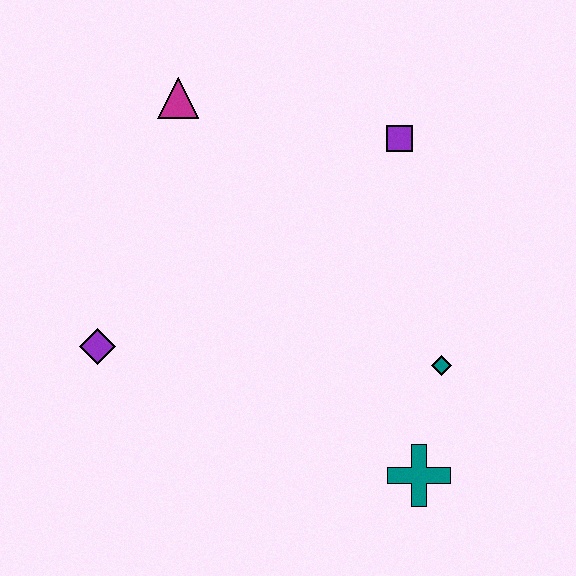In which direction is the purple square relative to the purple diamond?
The purple square is to the right of the purple diamond.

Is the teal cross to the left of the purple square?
No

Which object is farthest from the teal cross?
The magenta triangle is farthest from the teal cross.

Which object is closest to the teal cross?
The teal diamond is closest to the teal cross.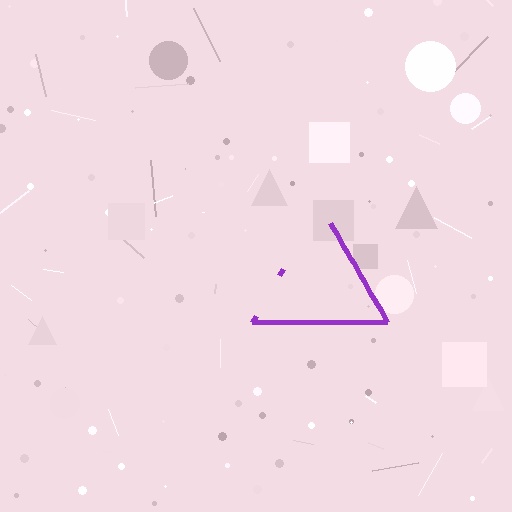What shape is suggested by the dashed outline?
The dashed outline suggests a triangle.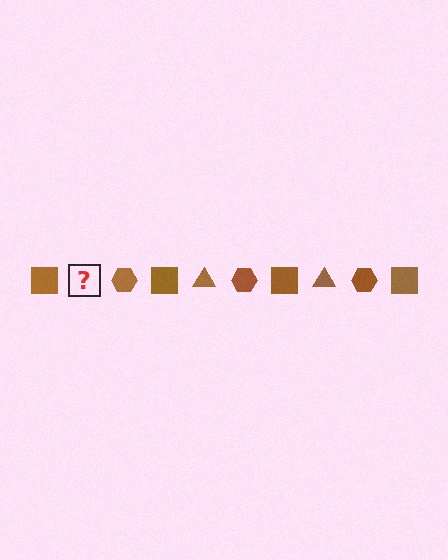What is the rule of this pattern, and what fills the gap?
The rule is that the pattern cycles through square, triangle, hexagon shapes in brown. The gap should be filled with a brown triangle.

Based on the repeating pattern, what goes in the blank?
The blank should be a brown triangle.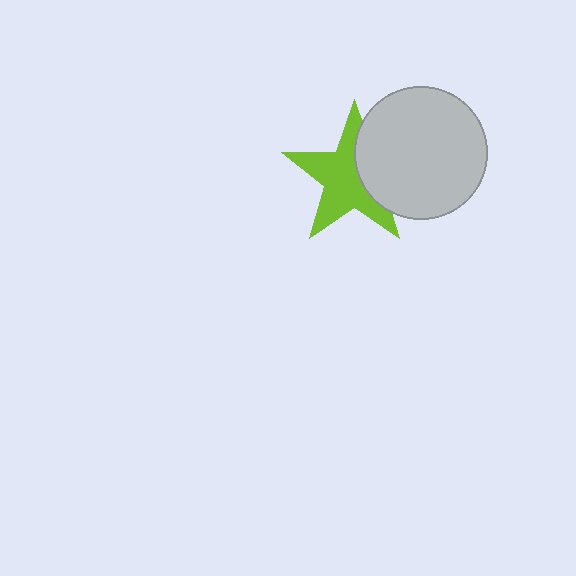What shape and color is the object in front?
The object in front is a light gray circle.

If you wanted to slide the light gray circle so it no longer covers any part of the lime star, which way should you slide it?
Slide it right — that is the most direct way to separate the two shapes.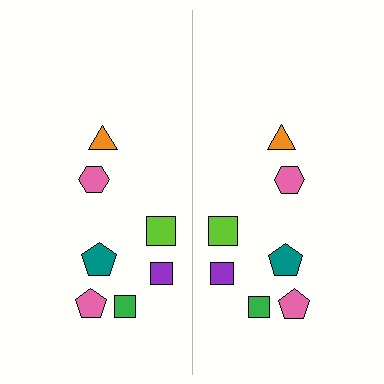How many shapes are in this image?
There are 14 shapes in this image.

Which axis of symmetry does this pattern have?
The pattern has a vertical axis of symmetry running through the center of the image.